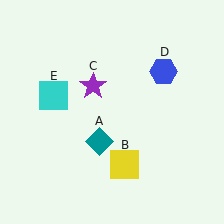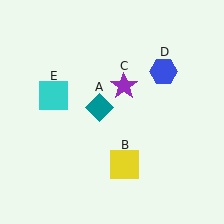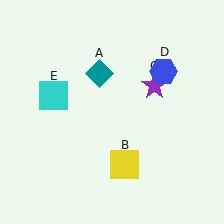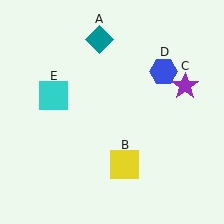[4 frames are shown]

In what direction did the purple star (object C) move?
The purple star (object C) moved right.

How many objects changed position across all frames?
2 objects changed position: teal diamond (object A), purple star (object C).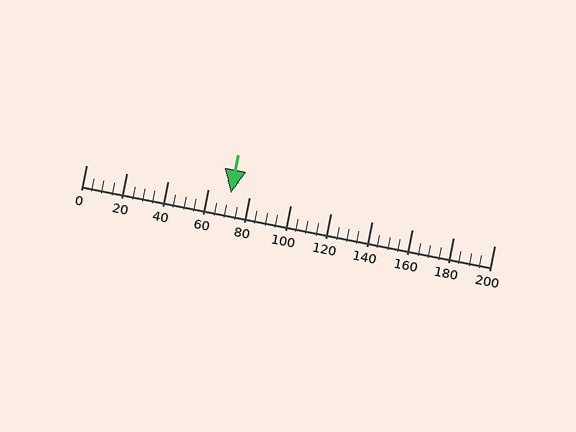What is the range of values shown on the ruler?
The ruler shows values from 0 to 200.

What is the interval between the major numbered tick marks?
The major tick marks are spaced 20 units apart.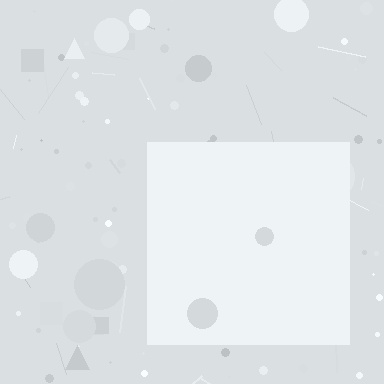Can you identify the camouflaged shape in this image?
The camouflaged shape is a square.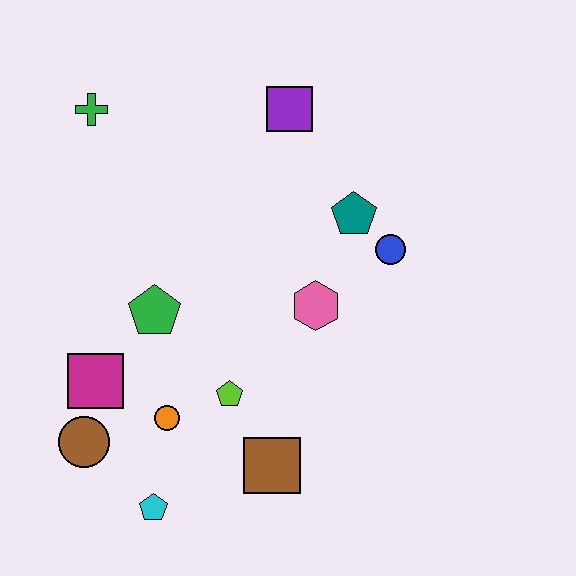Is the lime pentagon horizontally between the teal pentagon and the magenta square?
Yes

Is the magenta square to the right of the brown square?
No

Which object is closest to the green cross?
The purple square is closest to the green cross.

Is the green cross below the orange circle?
No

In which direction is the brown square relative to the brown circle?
The brown square is to the right of the brown circle.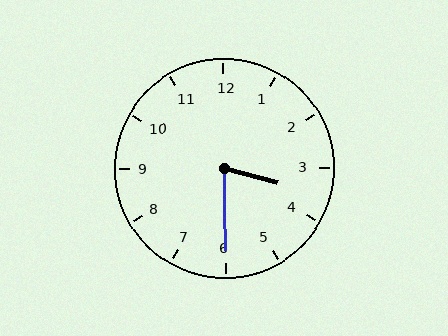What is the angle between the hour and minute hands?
Approximately 75 degrees.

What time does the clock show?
3:30.